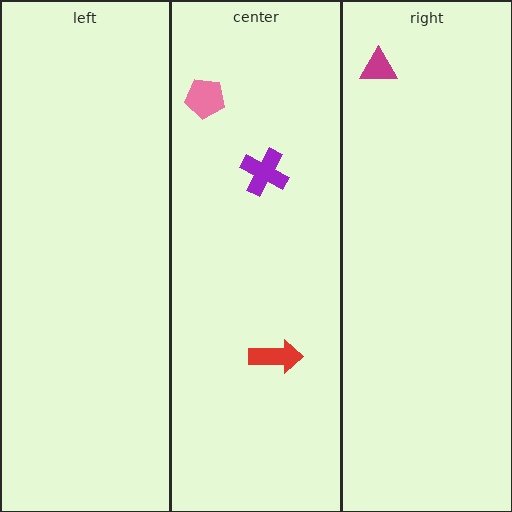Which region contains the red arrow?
The center region.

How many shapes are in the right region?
1.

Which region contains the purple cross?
The center region.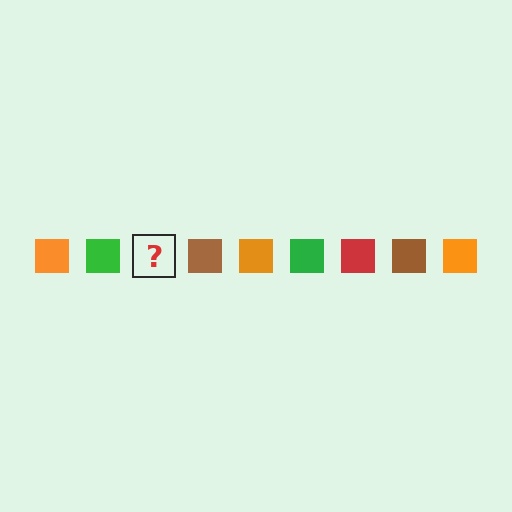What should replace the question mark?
The question mark should be replaced with a red square.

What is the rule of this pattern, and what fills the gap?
The rule is that the pattern cycles through orange, green, red, brown squares. The gap should be filled with a red square.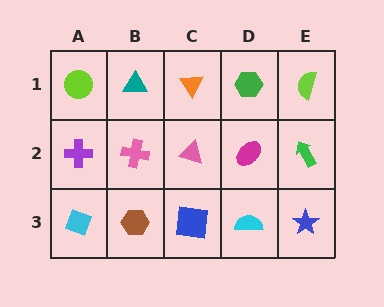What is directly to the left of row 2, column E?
A magenta ellipse.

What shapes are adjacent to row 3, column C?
A pink triangle (row 2, column C), a brown hexagon (row 3, column B), a cyan semicircle (row 3, column D).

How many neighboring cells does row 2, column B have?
4.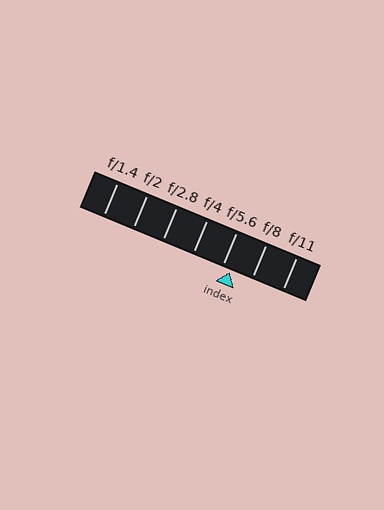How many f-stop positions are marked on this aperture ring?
There are 7 f-stop positions marked.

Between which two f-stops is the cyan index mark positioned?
The index mark is between f/5.6 and f/8.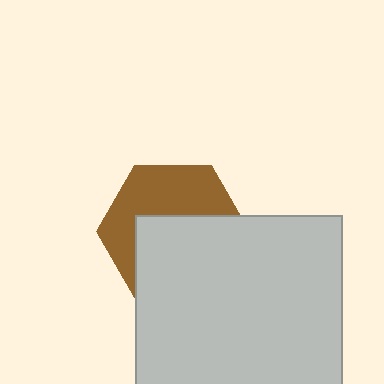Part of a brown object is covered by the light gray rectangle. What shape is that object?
It is a hexagon.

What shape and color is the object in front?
The object in front is a light gray rectangle.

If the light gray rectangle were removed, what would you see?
You would see the complete brown hexagon.